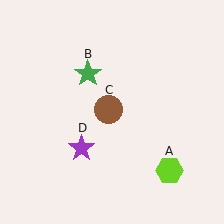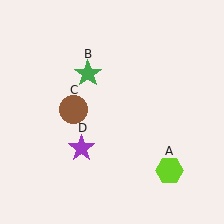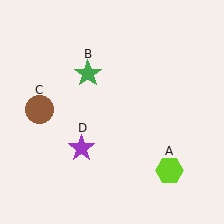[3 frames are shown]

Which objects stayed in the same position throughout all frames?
Lime hexagon (object A) and green star (object B) and purple star (object D) remained stationary.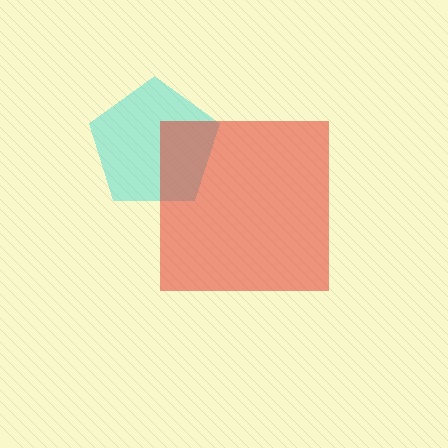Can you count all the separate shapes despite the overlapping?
Yes, there are 2 separate shapes.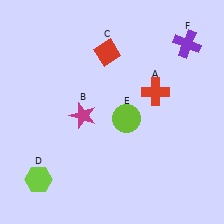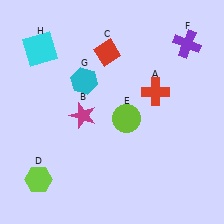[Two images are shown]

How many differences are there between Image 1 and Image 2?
There are 2 differences between the two images.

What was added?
A cyan hexagon (G), a cyan square (H) were added in Image 2.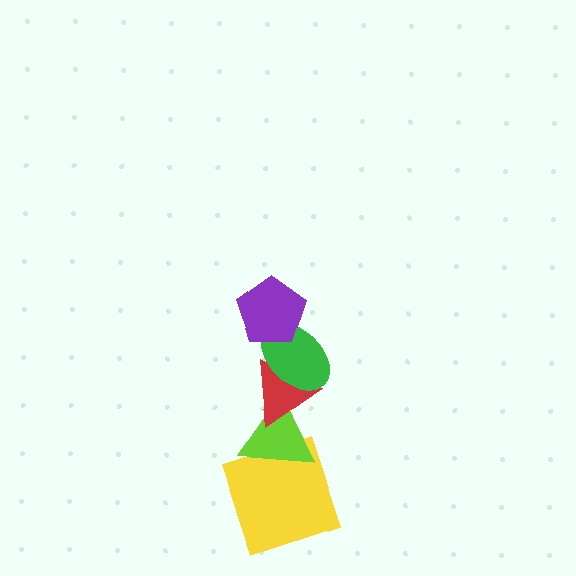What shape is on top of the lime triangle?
The red triangle is on top of the lime triangle.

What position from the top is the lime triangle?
The lime triangle is 4th from the top.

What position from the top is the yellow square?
The yellow square is 5th from the top.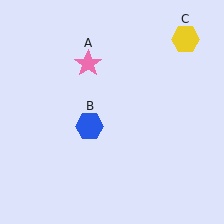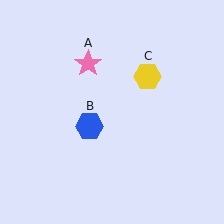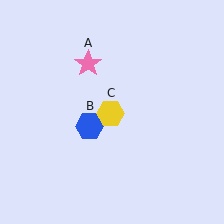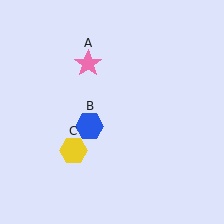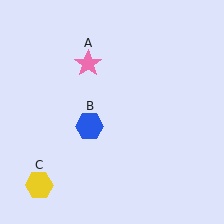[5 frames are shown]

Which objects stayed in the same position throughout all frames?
Pink star (object A) and blue hexagon (object B) remained stationary.